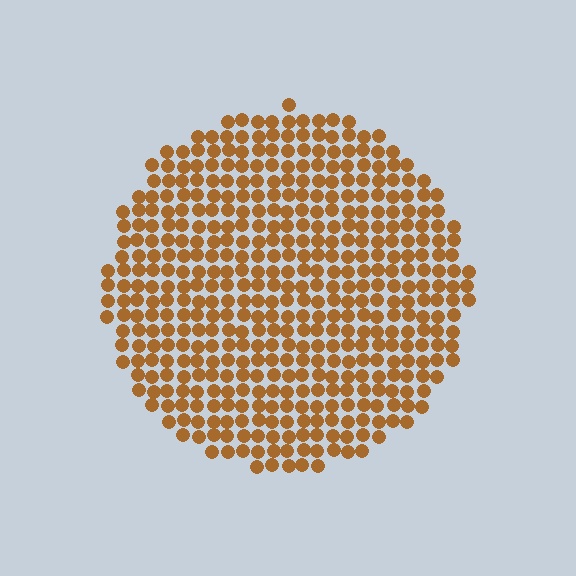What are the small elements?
The small elements are circles.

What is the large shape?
The large shape is a circle.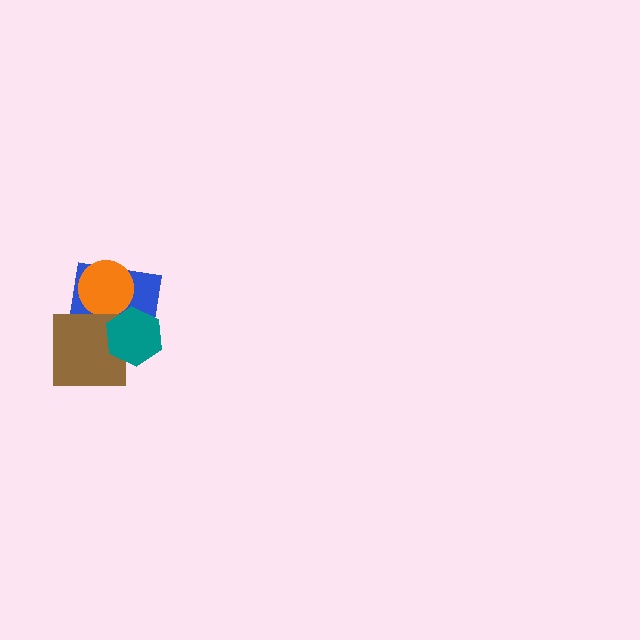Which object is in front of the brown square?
The teal hexagon is in front of the brown square.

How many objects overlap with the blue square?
3 objects overlap with the blue square.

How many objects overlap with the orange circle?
1 object overlaps with the orange circle.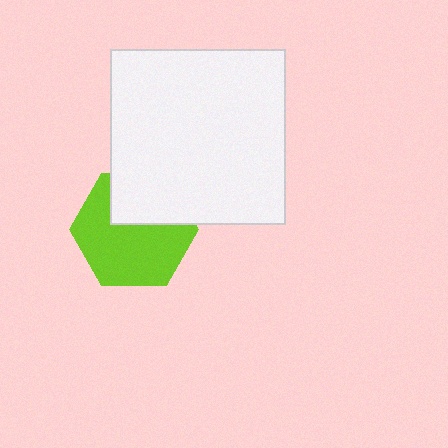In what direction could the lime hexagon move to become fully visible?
The lime hexagon could move down. That would shift it out from behind the white rectangle entirely.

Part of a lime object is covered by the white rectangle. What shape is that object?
It is a hexagon.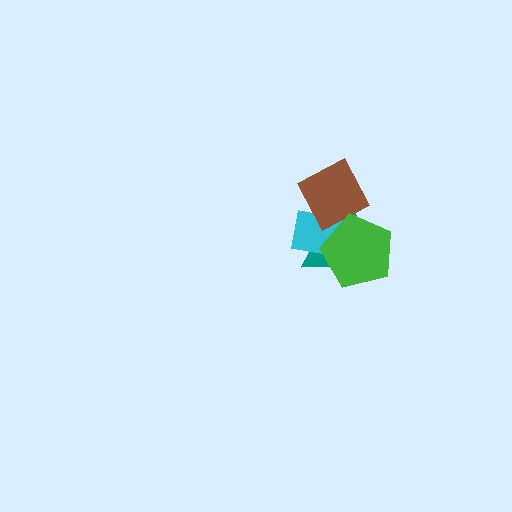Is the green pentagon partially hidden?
No, no other shape covers it.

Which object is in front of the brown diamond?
The green pentagon is in front of the brown diamond.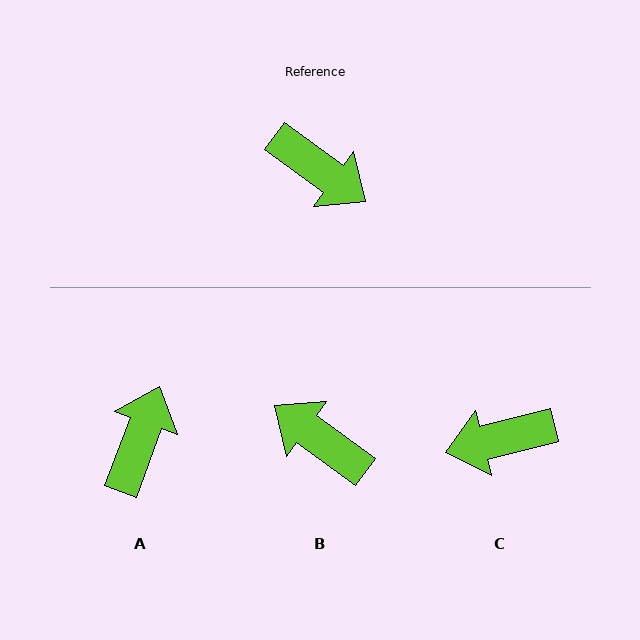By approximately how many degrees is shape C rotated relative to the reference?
Approximately 130 degrees clockwise.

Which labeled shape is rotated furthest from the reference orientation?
B, about 180 degrees away.